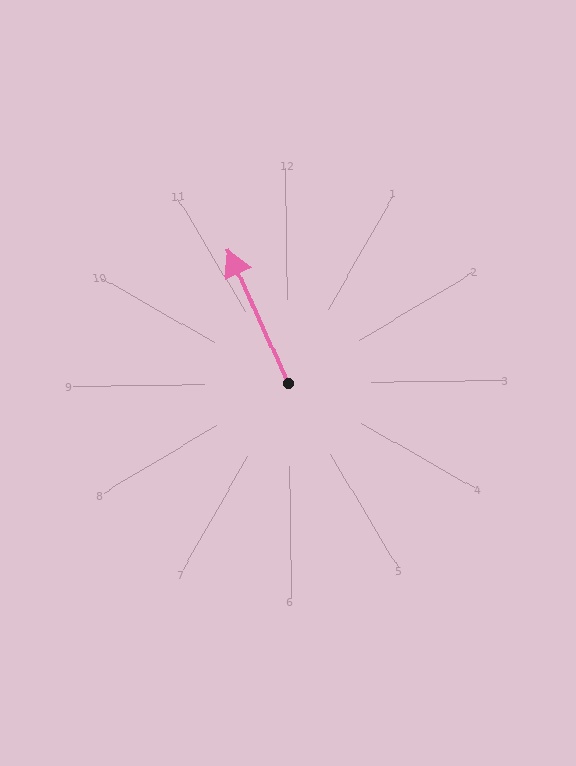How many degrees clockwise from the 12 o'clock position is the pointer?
Approximately 336 degrees.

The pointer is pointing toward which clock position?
Roughly 11 o'clock.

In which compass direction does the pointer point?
Northwest.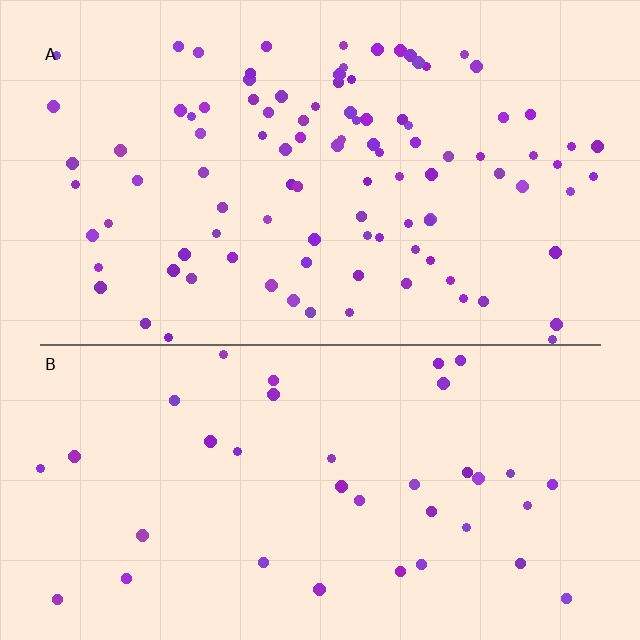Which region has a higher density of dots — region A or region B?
A (the top).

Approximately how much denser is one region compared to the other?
Approximately 2.6× — region A over region B.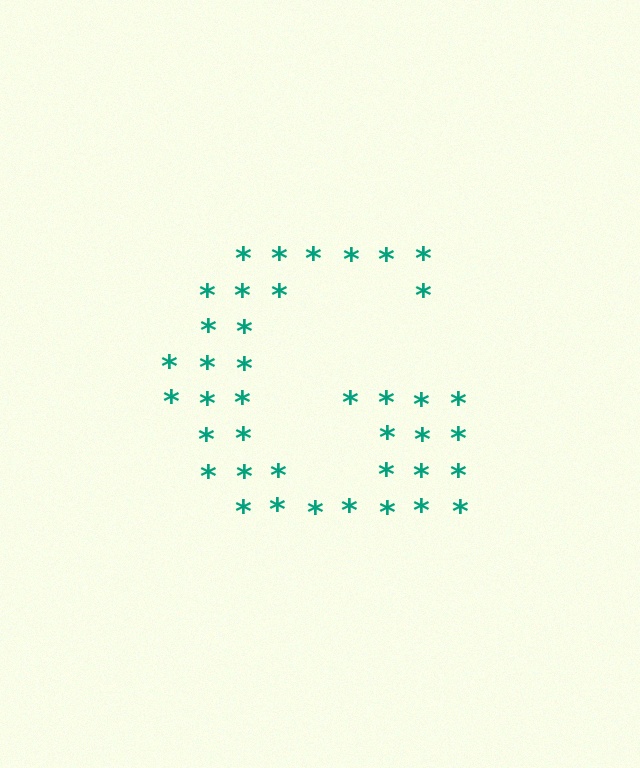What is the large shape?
The large shape is the letter G.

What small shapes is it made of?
It is made of small asterisks.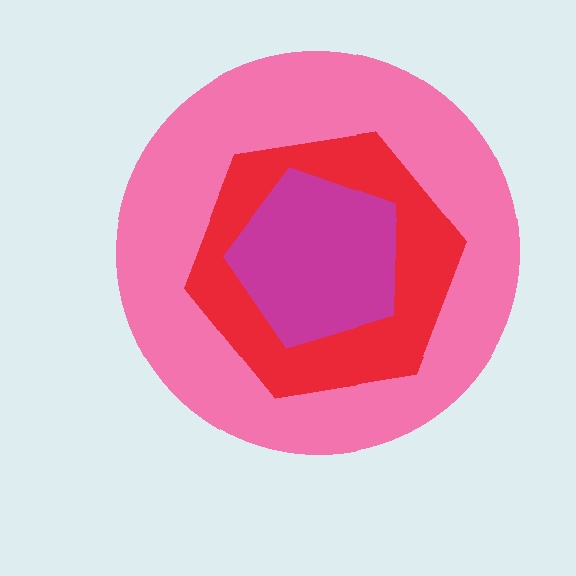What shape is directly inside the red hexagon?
The magenta pentagon.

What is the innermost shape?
The magenta pentagon.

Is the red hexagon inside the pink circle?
Yes.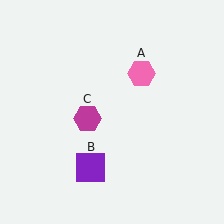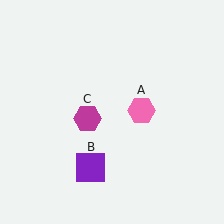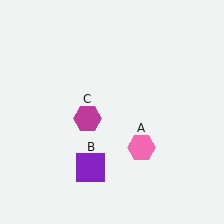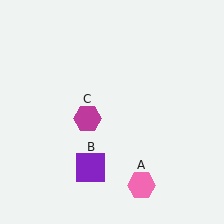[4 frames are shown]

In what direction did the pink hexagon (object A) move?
The pink hexagon (object A) moved down.